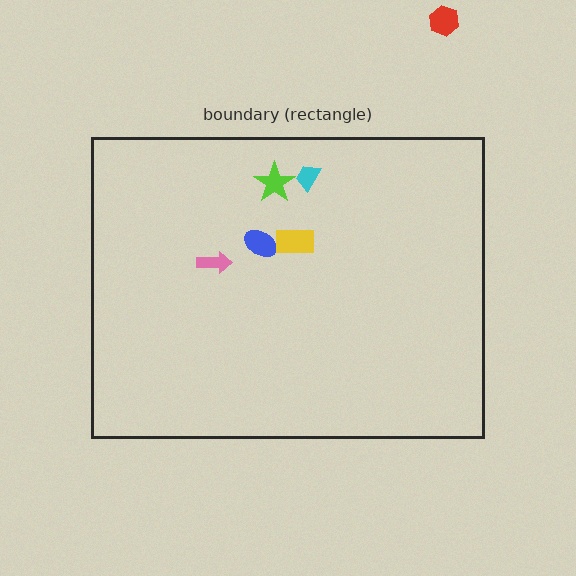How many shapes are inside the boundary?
5 inside, 1 outside.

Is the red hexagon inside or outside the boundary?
Outside.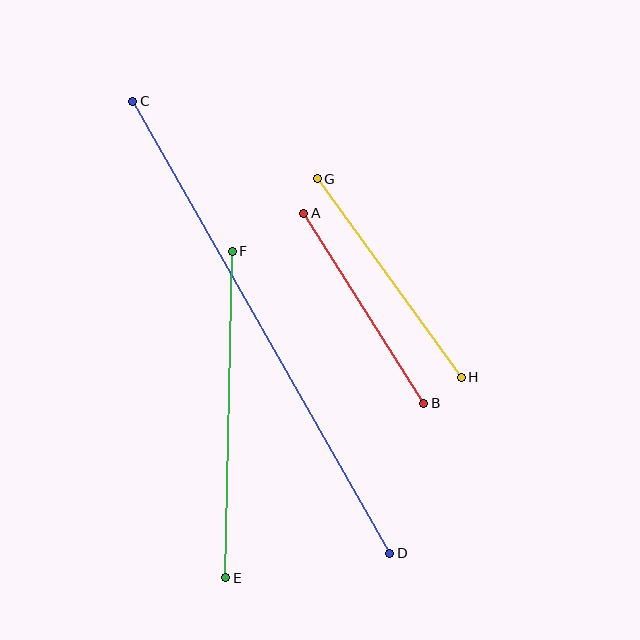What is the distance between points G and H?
The distance is approximately 245 pixels.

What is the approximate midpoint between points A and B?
The midpoint is at approximately (364, 308) pixels.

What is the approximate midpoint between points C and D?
The midpoint is at approximately (261, 327) pixels.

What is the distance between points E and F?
The distance is approximately 327 pixels.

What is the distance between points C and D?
The distance is approximately 520 pixels.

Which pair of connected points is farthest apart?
Points C and D are farthest apart.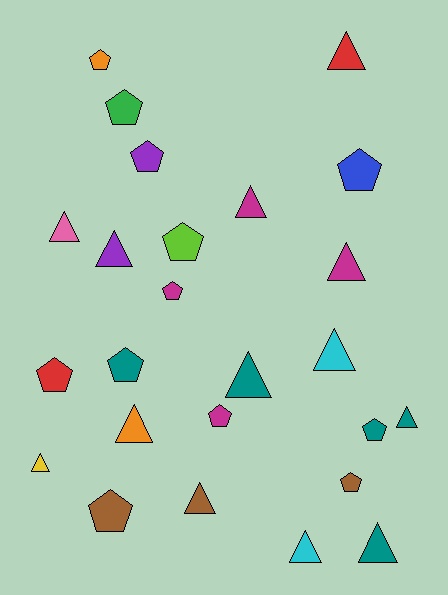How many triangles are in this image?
There are 13 triangles.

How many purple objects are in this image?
There are 2 purple objects.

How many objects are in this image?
There are 25 objects.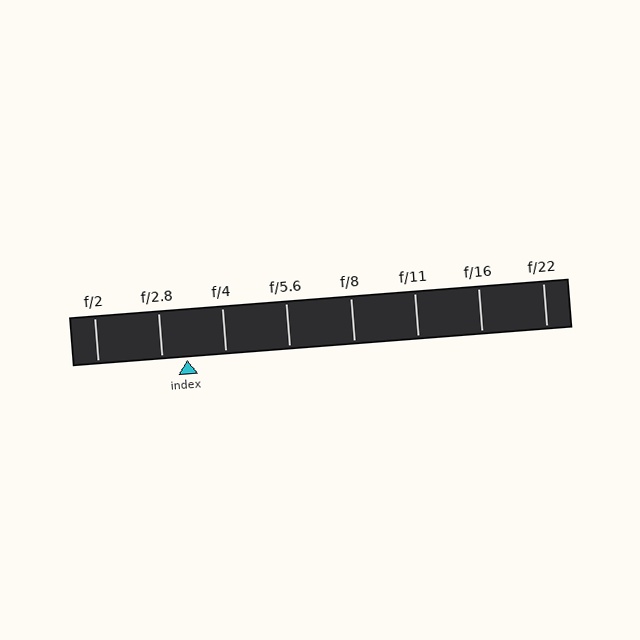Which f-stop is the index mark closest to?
The index mark is closest to f/2.8.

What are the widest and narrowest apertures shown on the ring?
The widest aperture shown is f/2 and the narrowest is f/22.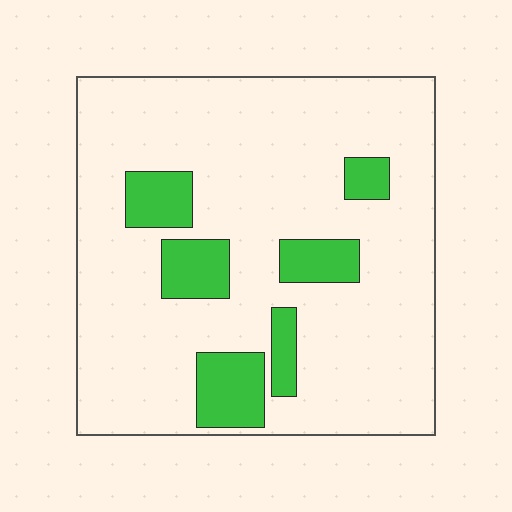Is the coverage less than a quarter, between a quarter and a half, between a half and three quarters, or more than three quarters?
Less than a quarter.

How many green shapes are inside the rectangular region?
6.